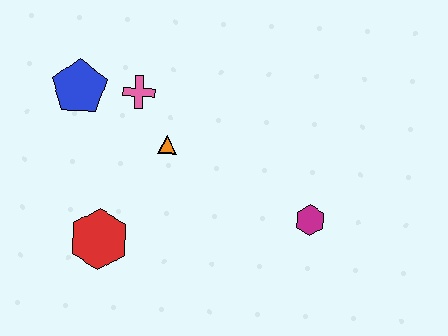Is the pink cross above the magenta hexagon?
Yes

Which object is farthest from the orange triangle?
The magenta hexagon is farthest from the orange triangle.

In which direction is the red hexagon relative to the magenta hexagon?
The red hexagon is to the left of the magenta hexagon.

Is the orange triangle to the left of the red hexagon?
No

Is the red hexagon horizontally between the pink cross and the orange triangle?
No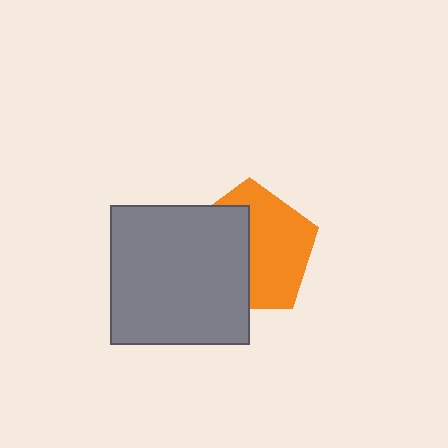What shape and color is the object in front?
The object in front is a gray square.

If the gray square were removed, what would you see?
You would see the complete orange pentagon.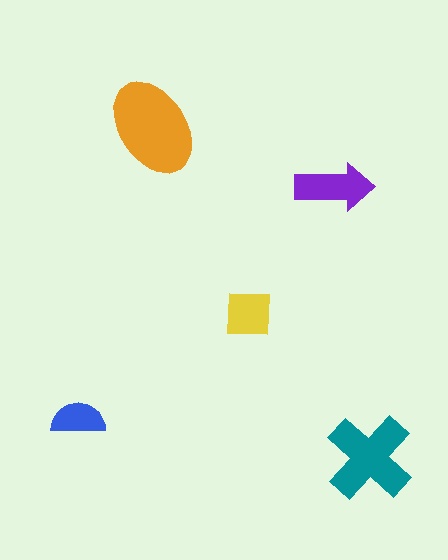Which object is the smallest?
The blue semicircle.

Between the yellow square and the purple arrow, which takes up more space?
The purple arrow.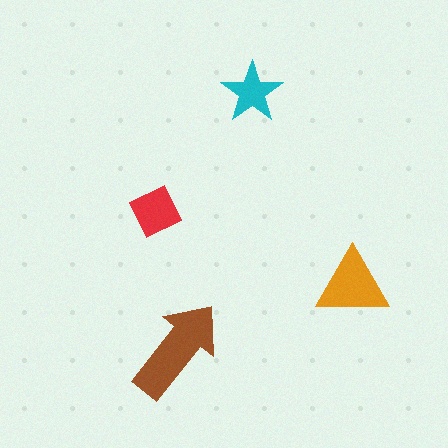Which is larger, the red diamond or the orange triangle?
The orange triangle.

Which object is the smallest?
The cyan star.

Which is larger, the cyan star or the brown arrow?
The brown arrow.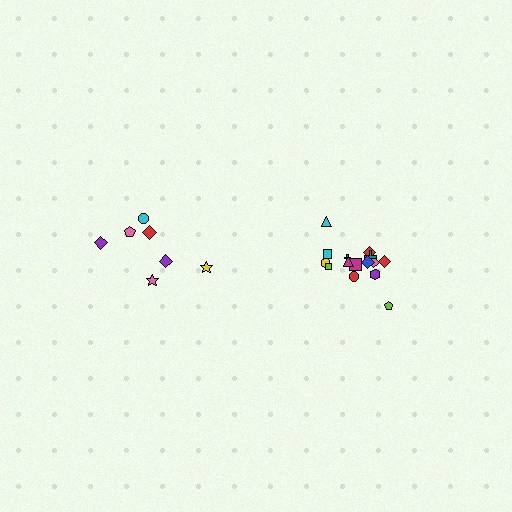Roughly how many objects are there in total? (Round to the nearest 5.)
Roughly 25 objects in total.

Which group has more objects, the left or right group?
The right group.